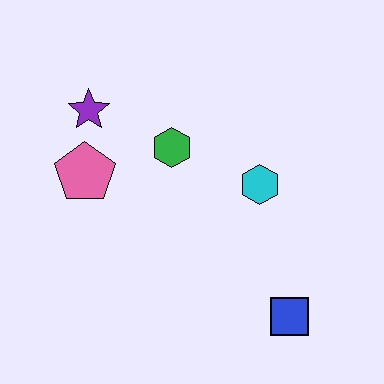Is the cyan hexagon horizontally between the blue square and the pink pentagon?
Yes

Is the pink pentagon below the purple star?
Yes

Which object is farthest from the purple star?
The blue square is farthest from the purple star.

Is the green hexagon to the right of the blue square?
No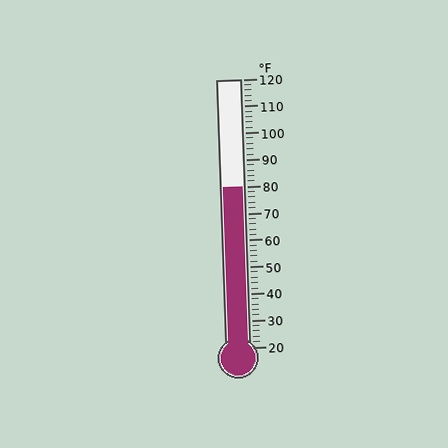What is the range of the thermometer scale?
The thermometer scale ranges from 20°F to 120°F.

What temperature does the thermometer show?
The thermometer shows approximately 80°F.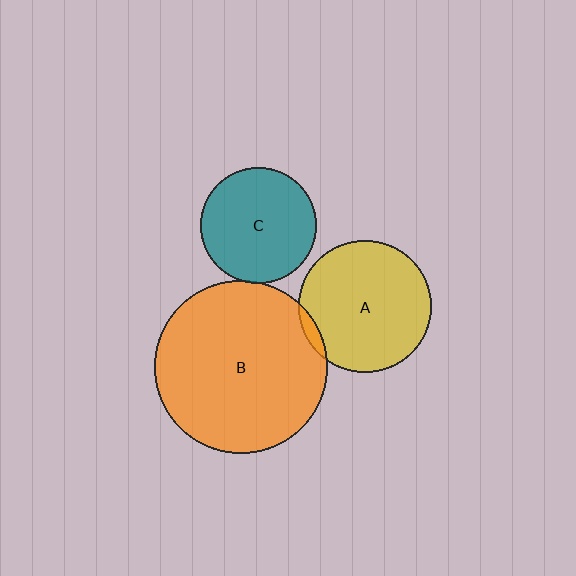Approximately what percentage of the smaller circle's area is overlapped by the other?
Approximately 5%.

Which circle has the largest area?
Circle B (orange).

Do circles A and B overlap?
Yes.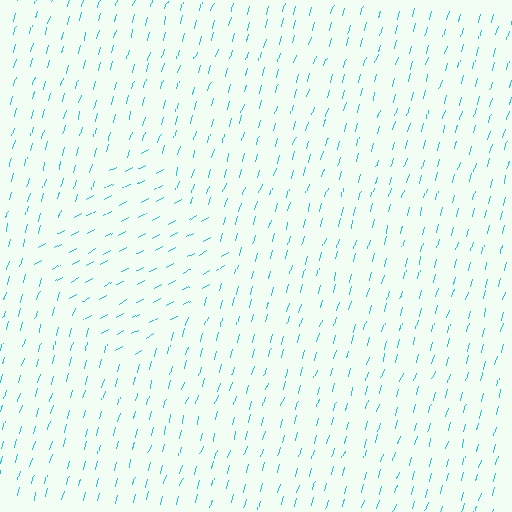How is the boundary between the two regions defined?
The boundary is defined purely by a change in line orientation (approximately 45 degrees difference). All lines are the same color and thickness.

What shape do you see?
I see a diamond.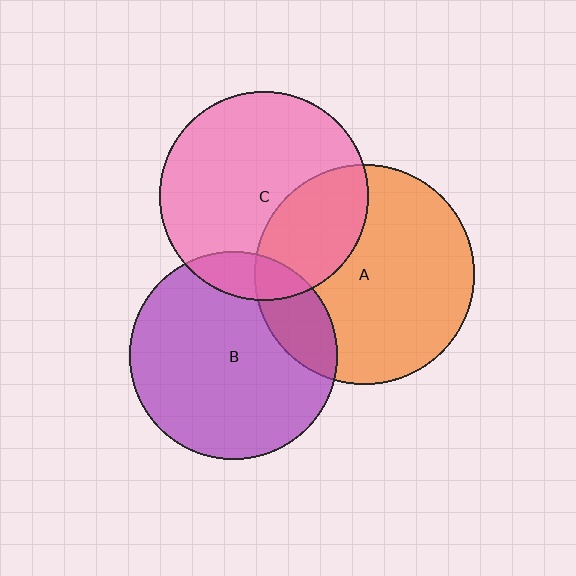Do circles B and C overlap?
Yes.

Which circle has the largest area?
Circle A (orange).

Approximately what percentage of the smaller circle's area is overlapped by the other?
Approximately 10%.